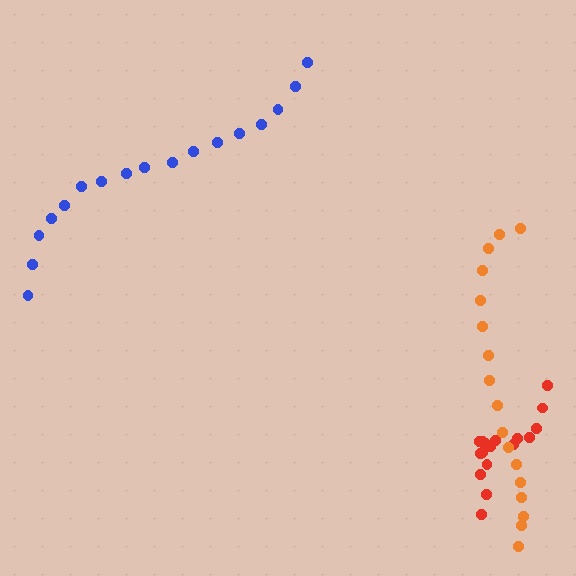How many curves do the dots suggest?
There are 3 distinct paths.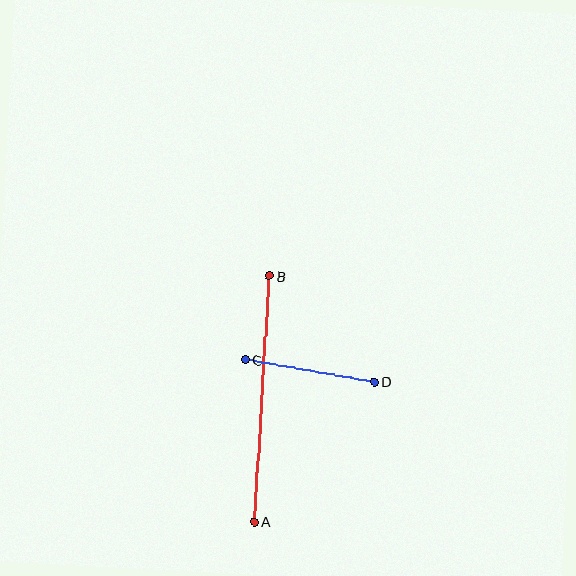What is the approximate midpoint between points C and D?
The midpoint is at approximately (310, 371) pixels.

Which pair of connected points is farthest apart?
Points A and B are farthest apart.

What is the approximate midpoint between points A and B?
The midpoint is at approximately (262, 399) pixels.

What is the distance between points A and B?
The distance is approximately 246 pixels.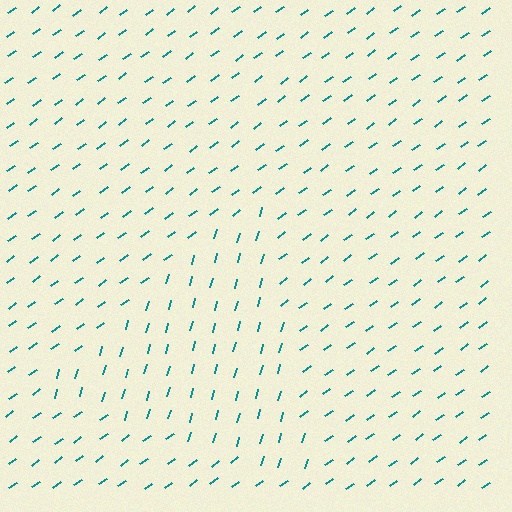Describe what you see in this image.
The image is filled with small teal line segments. A triangle region in the image has lines oriented differently from the surrounding lines, creating a visible texture boundary.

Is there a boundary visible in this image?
Yes, there is a texture boundary formed by a change in line orientation.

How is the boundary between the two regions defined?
The boundary is defined purely by a change in line orientation (approximately 38 degrees difference). All lines are the same color and thickness.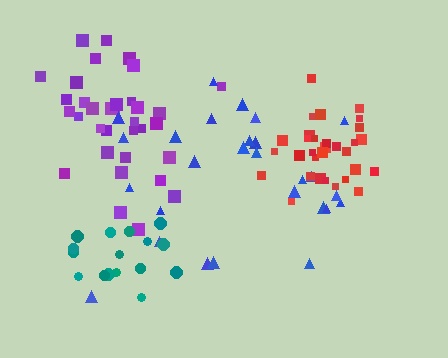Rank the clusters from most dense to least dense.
red, teal, purple, blue.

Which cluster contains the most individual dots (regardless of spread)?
Purple (34).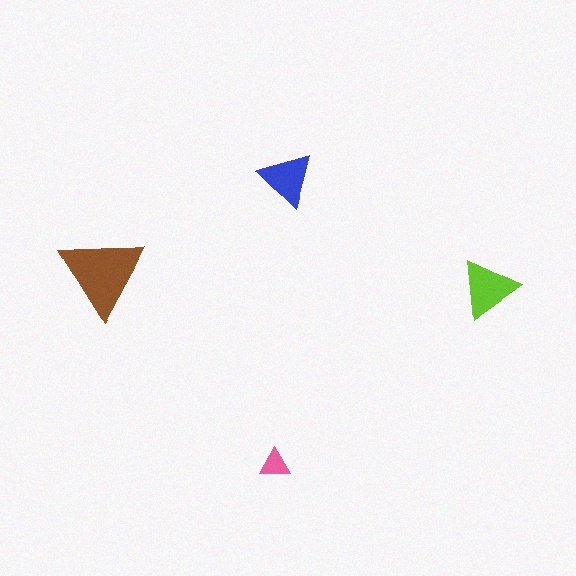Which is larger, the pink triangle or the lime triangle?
The lime one.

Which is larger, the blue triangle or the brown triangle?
The brown one.